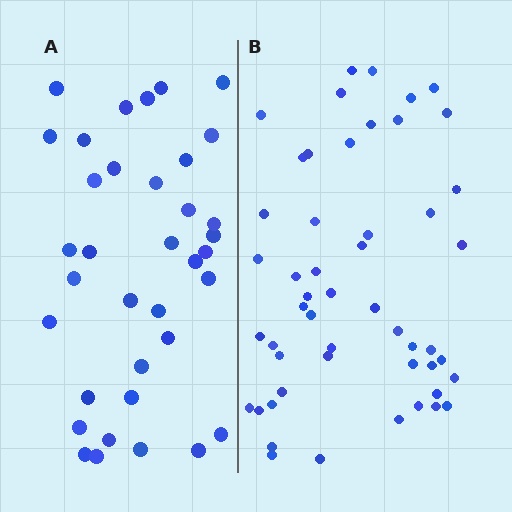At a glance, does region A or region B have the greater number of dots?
Region B (the right region) has more dots.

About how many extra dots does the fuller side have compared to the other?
Region B has approximately 15 more dots than region A.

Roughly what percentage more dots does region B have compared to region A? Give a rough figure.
About 40% more.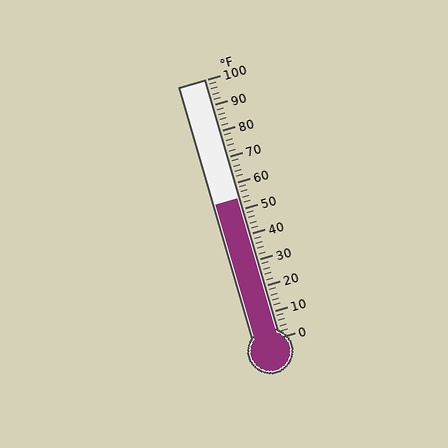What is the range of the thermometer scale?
The thermometer scale ranges from 0°F to 100°F.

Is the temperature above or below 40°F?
The temperature is above 40°F.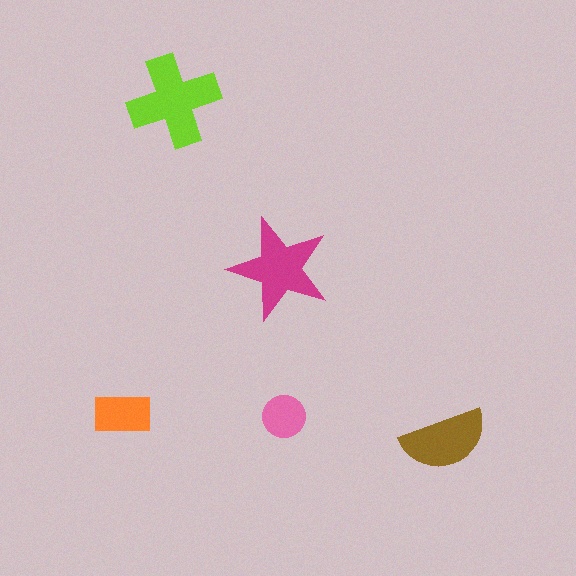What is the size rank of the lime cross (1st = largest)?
1st.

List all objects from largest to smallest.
The lime cross, the magenta star, the brown semicircle, the orange rectangle, the pink circle.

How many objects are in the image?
There are 5 objects in the image.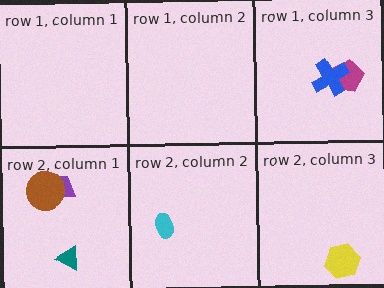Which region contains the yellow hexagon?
The row 2, column 3 region.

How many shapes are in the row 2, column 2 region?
1.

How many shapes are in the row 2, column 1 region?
3.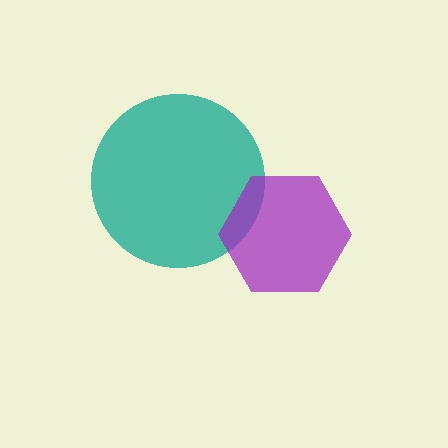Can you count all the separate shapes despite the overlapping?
Yes, there are 2 separate shapes.